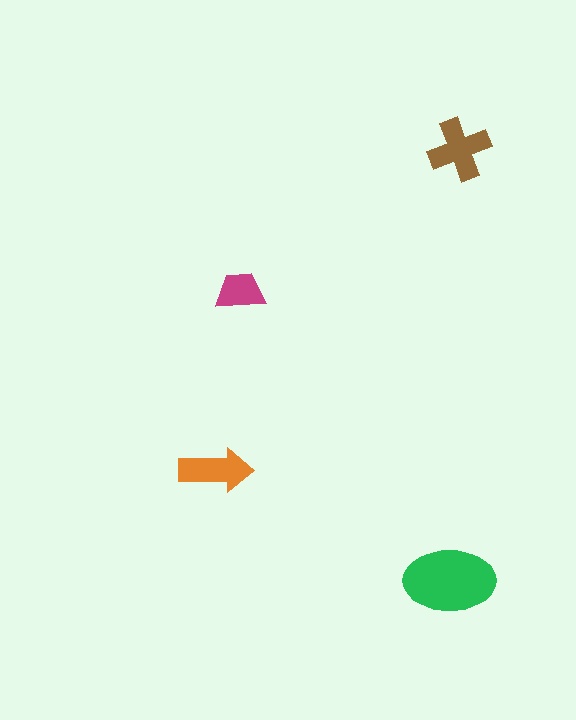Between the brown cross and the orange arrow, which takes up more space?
The brown cross.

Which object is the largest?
The green ellipse.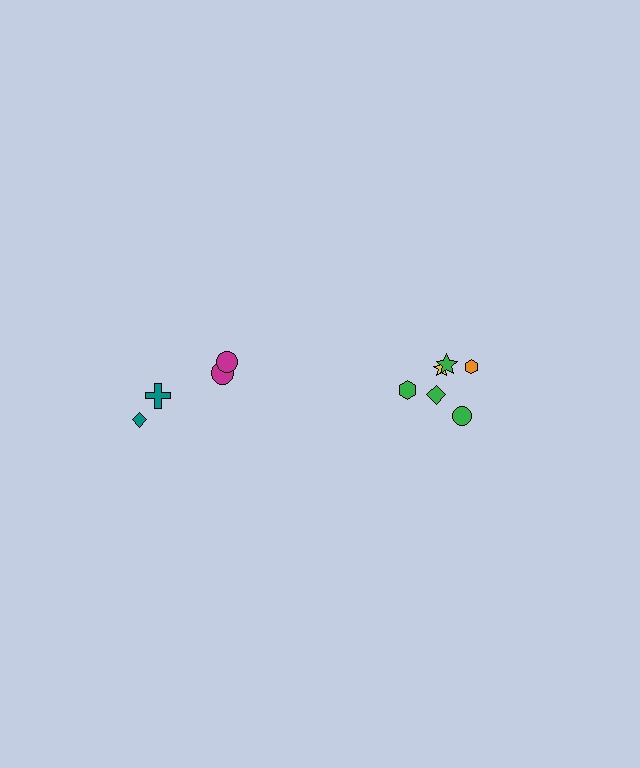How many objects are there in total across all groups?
There are 10 objects.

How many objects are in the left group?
There are 4 objects.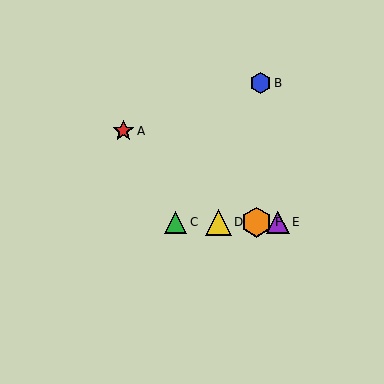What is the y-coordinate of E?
Object E is at y≈222.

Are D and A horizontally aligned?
No, D is at y≈222 and A is at y≈131.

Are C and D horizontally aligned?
Yes, both are at y≈222.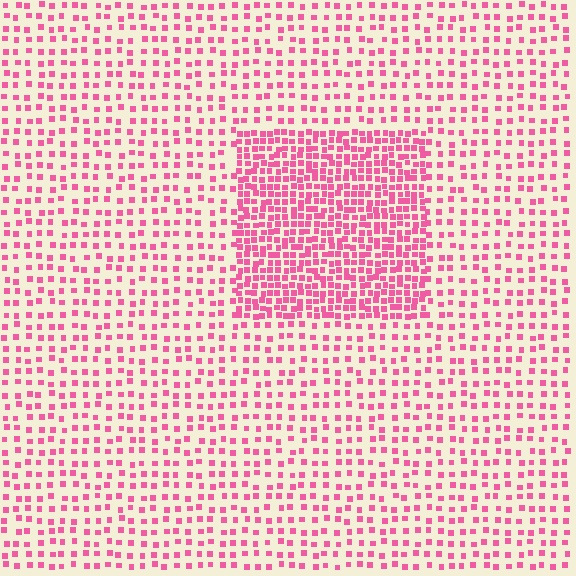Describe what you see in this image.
The image contains small pink elements arranged at two different densities. A rectangle-shaped region is visible where the elements are more densely packed than the surrounding area.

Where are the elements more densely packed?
The elements are more densely packed inside the rectangle boundary.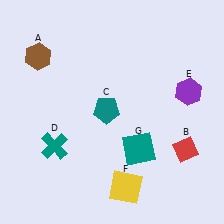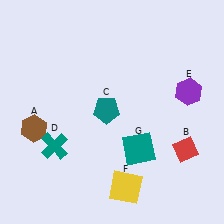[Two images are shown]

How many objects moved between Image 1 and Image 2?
1 object moved between the two images.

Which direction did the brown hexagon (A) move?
The brown hexagon (A) moved down.